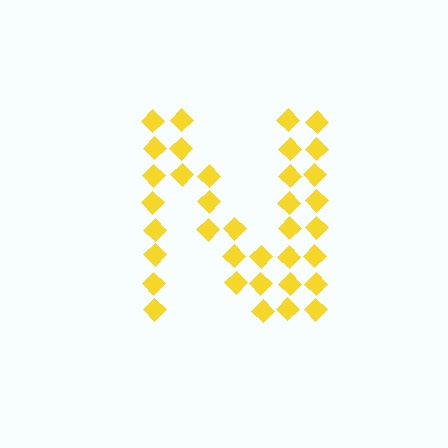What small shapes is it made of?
It is made of small diamonds.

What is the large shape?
The large shape is the letter N.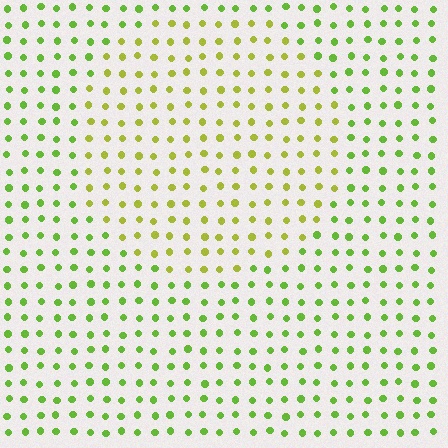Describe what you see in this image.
The image is filled with small lime elements in a uniform arrangement. A circle-shaped region is visible where the elements are tinted to a slightly different hue, forming a subtle color boundary.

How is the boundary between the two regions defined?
The boundary is defined purely by a slight shift in hue (about 30 degrees). Spacing, size, and orientation are identical on both sides.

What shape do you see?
I see a circle.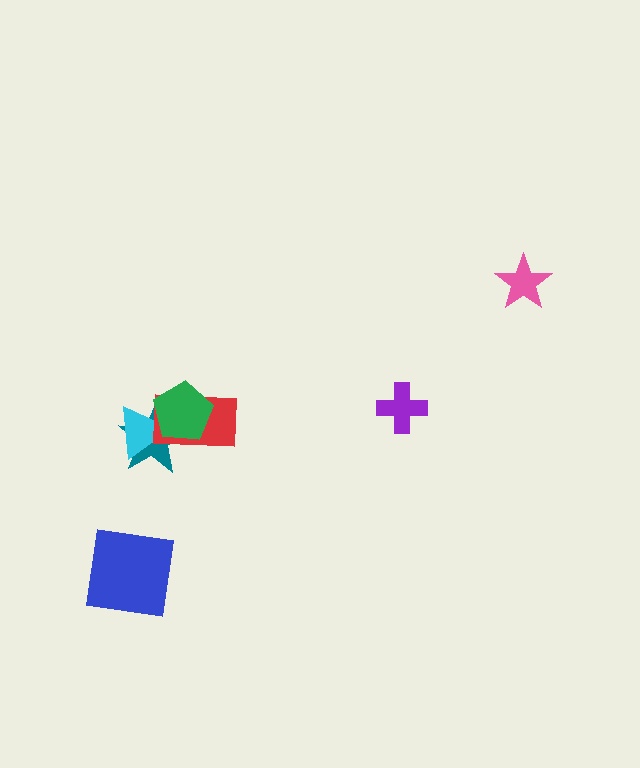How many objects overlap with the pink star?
0 objects overlap with the pink star.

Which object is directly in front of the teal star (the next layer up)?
The cyan triangle is directly in front of the teal star.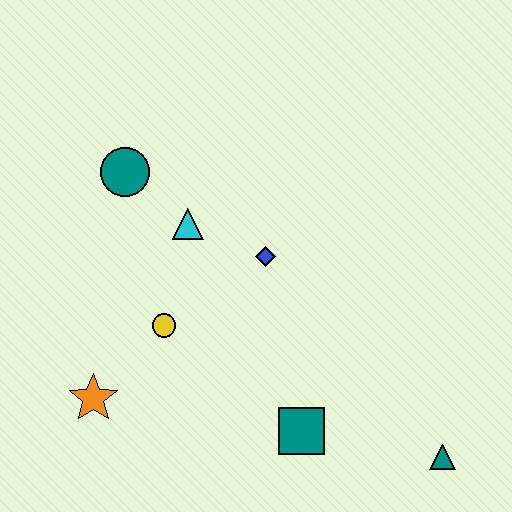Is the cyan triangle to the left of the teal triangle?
Yes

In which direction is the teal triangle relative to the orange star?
The teal triangle is to the right of the orange star.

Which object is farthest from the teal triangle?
The teal circle is farthest from the teal triangle.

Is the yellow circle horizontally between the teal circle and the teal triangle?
Yes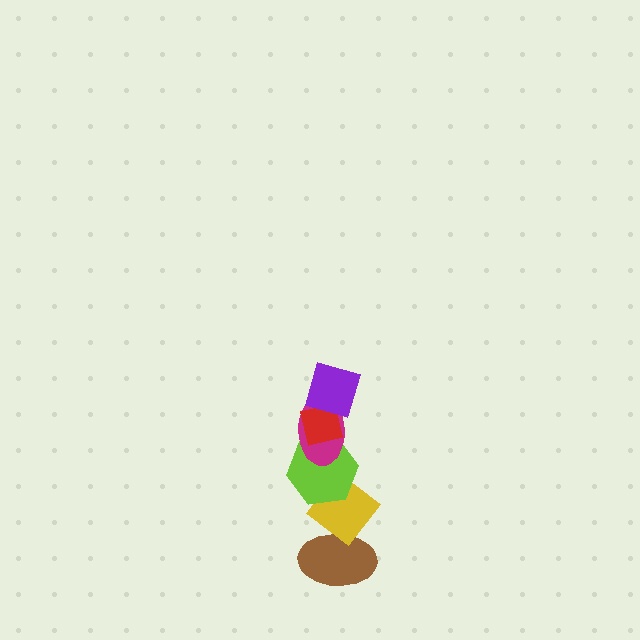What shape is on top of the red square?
The purple square is on top of the red square.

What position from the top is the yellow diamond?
The yellow diamond is 5th from the top.